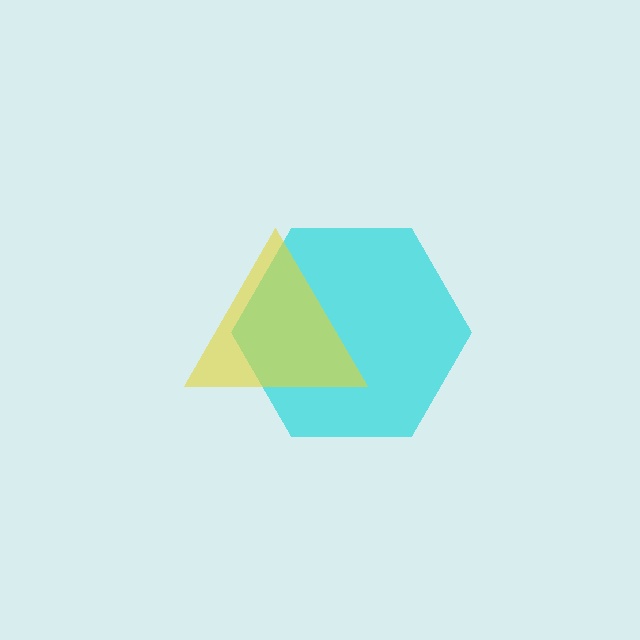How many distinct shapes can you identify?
There are 2 distinct shapes: a cyan hexagon, a yellow triangle.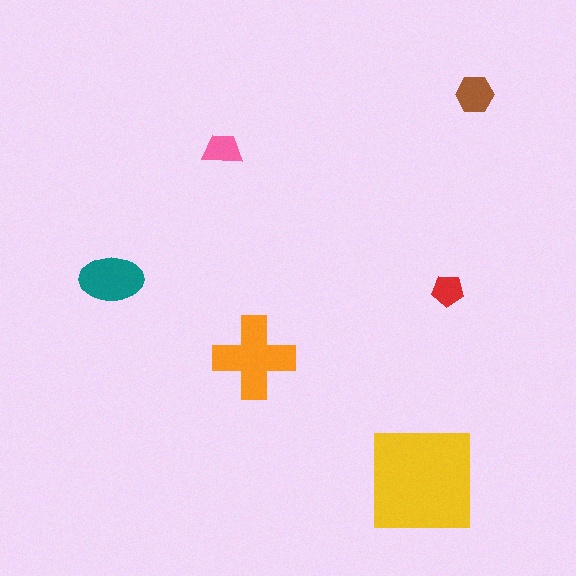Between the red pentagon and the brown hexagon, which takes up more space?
The brown hexagon.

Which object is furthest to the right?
The brown hexagon is rightmost.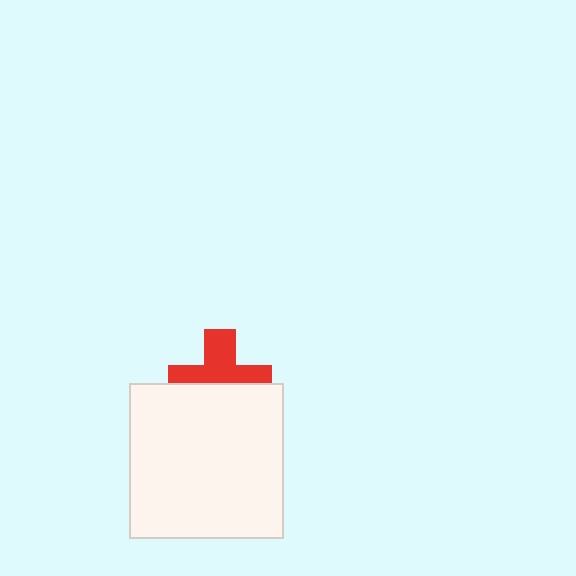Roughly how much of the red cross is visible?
About half of it is visible (roughly 54%).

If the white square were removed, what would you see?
You would see the complete red cross.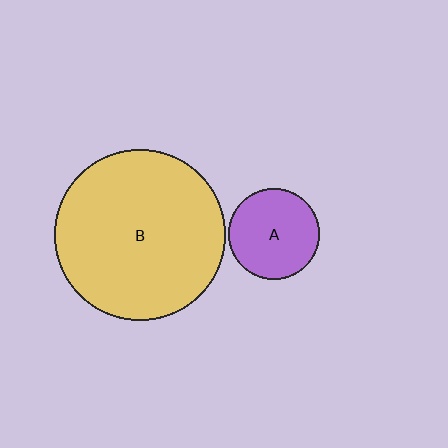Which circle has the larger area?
Circle B (yellow).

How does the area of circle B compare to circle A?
Approximately 3.5 times.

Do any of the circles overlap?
No, none of the circles overlap.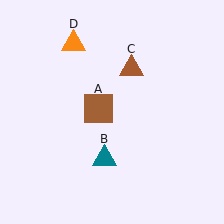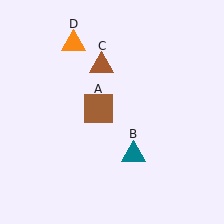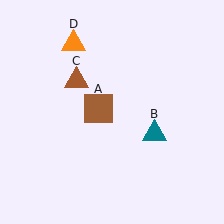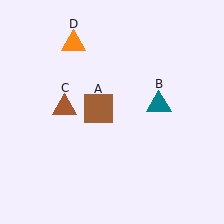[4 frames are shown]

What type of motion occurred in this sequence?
The teal triangle (object B), brown triangle (object C) rotated counterclockwise around the center of the scene.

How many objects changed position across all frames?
2 objects changed position: teal triangle (object B), brown triangle (object C).